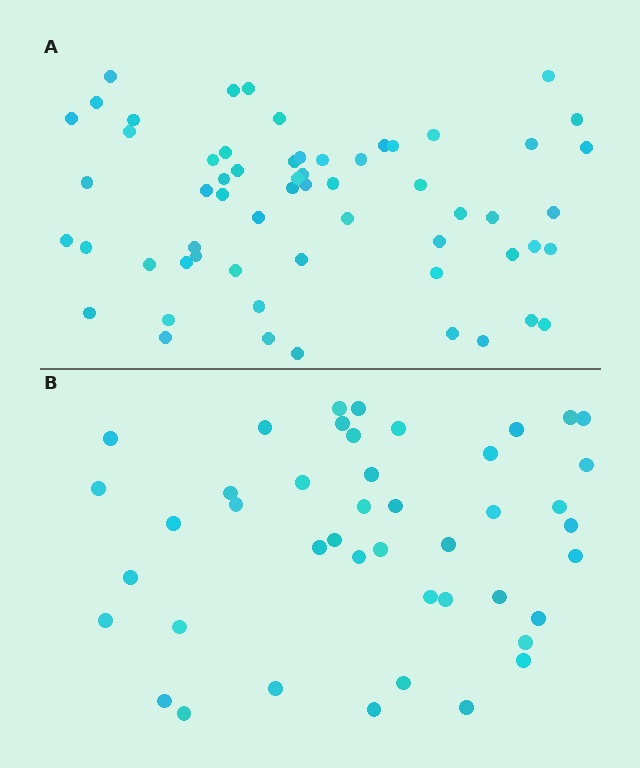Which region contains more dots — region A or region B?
Region A (the top region) has more dots.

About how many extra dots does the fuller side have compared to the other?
Region A has approximately 15 more dots than region B.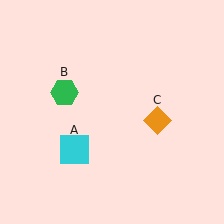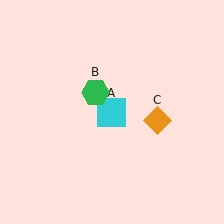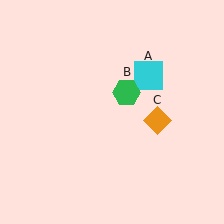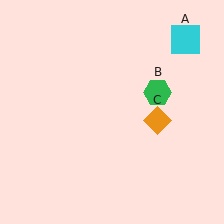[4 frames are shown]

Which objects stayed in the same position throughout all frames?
Orange diamond (object C) remained stationary.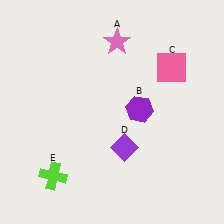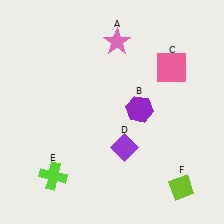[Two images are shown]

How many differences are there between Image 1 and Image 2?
There is 1 difference between the two images.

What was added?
A lime diamond (F) was added in Image 2.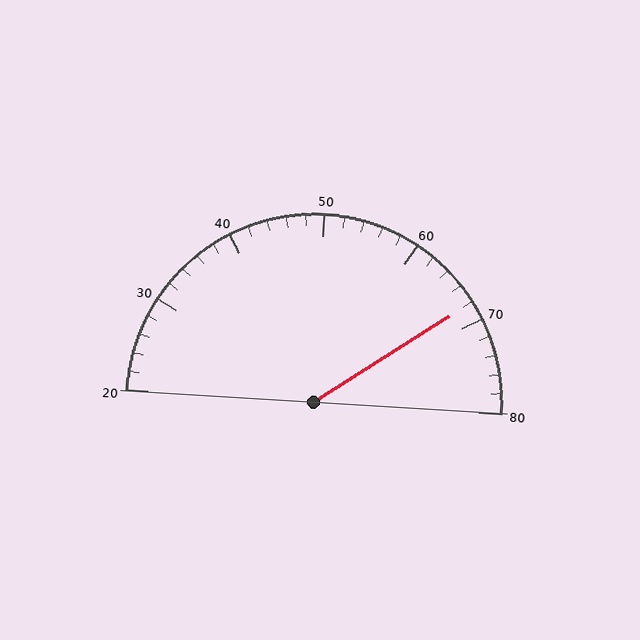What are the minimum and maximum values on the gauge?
The gauge ranges from 20 to 80.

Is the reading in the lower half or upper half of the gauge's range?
The reading is in the upper half of the range (20 to 80).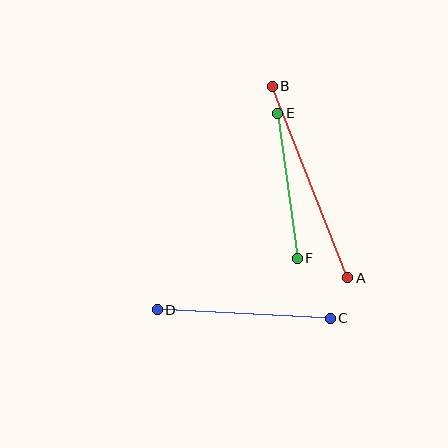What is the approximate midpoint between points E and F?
The midpoint is at approximately (287, 186) pixels.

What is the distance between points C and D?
The distance is approximately 173 pixels.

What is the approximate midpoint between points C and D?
The midpoint is at approximately (244, 314) pixels.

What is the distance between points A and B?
The distance is approximately 206 pixels.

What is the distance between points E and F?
The distance is approximately 147 pixels.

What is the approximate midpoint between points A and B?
The midpoint is at approximately (310, 182) pixels.